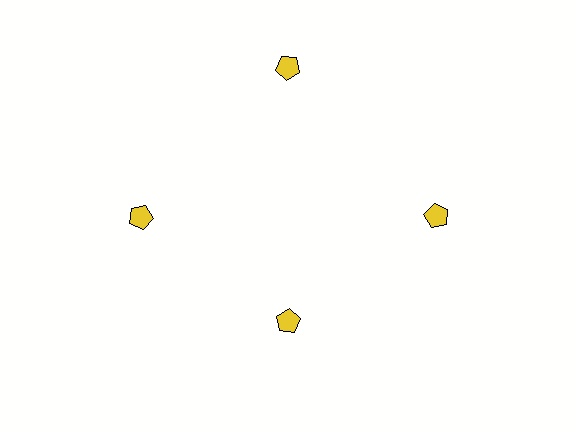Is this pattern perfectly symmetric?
No. The 4 yellow pentagons are arranged in a ring, but one element near the 6 o'clock position is pulled inward toward the center, breaking the 4-fold rotational symmetry.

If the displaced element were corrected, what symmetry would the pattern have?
It would have 4-fold rotational symmetry — the pattern would map onto itself every 90 degrees.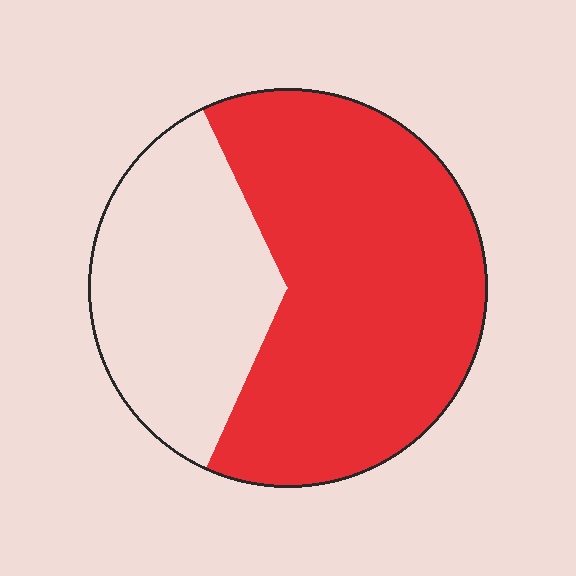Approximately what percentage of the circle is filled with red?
Approximately 65%.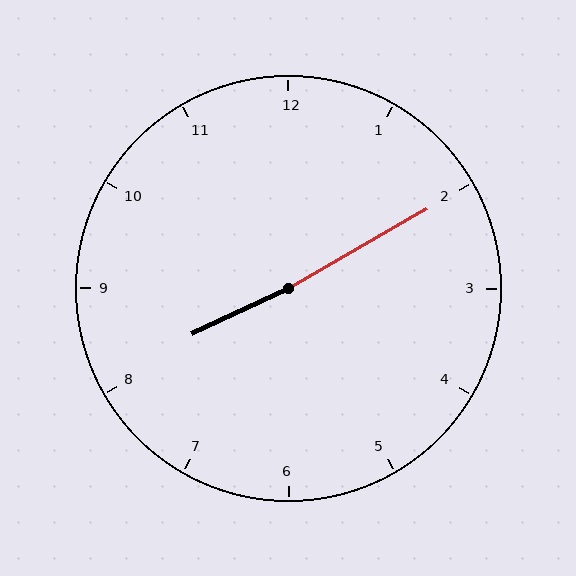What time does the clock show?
8:10.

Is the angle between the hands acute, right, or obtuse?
It is obtuse.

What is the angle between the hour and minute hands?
Approximately 175 degrees.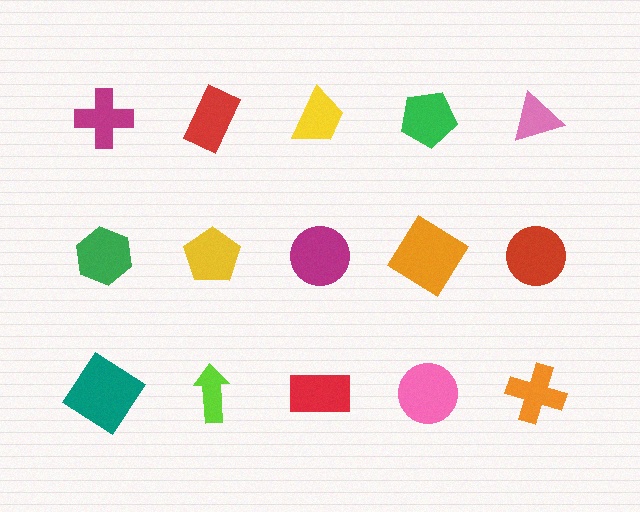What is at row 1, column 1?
A magenta cross.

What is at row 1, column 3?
A yellow trapezoid.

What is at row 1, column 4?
A green pentagon.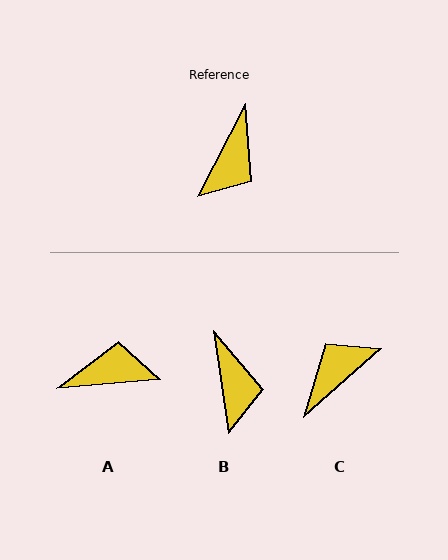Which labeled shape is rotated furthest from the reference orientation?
C, about 159 degrees away.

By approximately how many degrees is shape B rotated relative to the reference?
Approximately 35 degrees counter-clockwise.